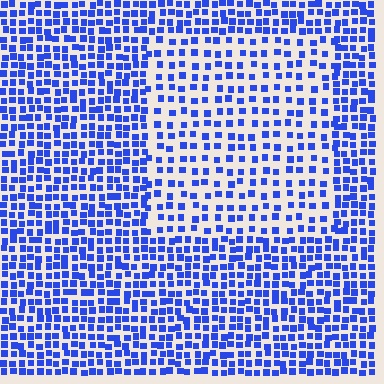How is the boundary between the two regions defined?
The boundary is defined by a change in element density (approximately 1.8x ratio). All elements are the same color, size, and shape.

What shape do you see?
I see a rectangle.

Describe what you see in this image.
The image contains small blue elements arranged at two different densities. A rectangle-shaped region is visible where the elements are less densely packed than the surrounding area.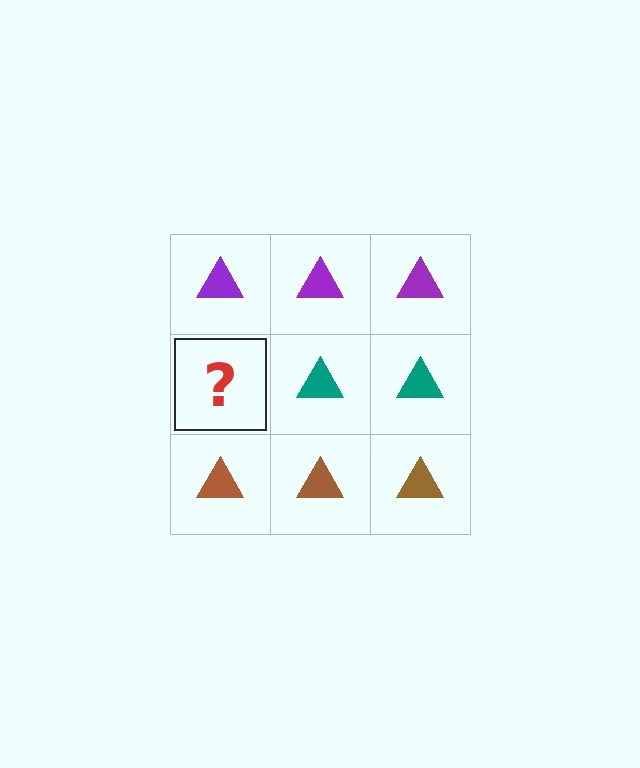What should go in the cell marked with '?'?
The missing cell should contain a teal triangle.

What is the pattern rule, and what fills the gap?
The rule is that each row has a consistent color. The gap should be filled with a teal triangle.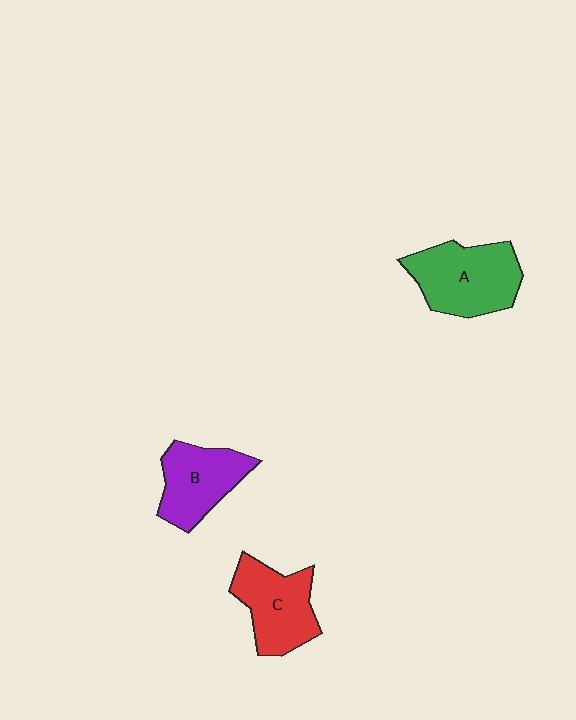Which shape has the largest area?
Shape A (green).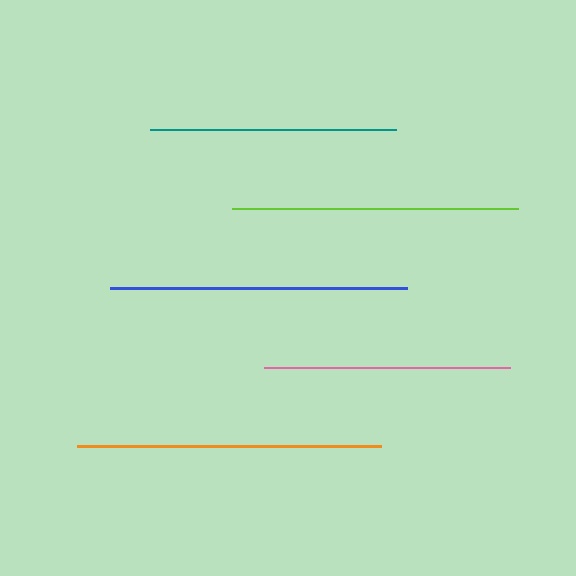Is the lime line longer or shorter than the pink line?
The lime line is longer than the pink line.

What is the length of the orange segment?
The orange segment is approximately 304 pixels long.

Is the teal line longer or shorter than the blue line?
The blue line is longer than the teal line.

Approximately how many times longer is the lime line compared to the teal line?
The lime line is approximately 1.2 times the length of the teal line.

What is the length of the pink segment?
The pink segment is approximately 247 pixels long.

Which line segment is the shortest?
The teal line is the shortest at approximately 246 pixels.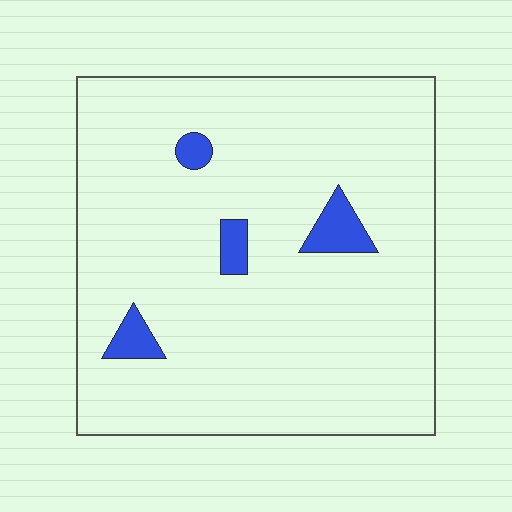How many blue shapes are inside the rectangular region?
4.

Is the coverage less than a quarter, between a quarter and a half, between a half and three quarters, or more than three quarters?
Less than a quarter.